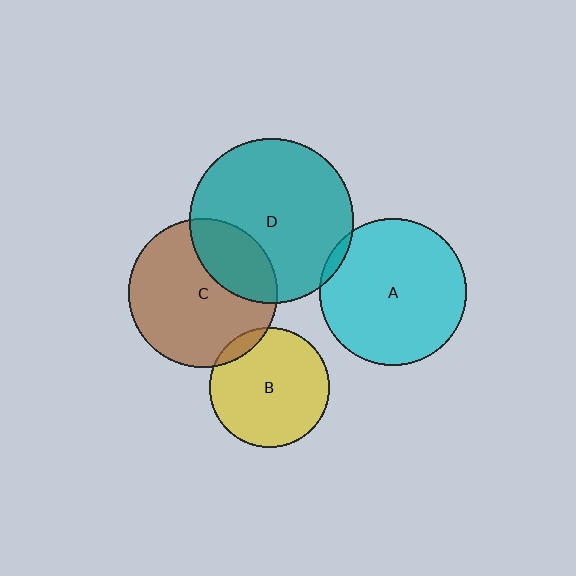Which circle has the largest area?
Circle D (teal).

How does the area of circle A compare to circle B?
Approximately 1.5 times.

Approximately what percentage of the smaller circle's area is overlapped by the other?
Approximately 5%.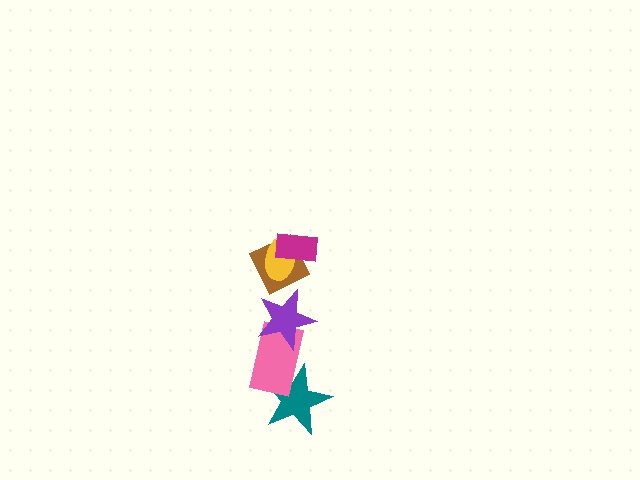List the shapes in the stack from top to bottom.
From top to bottom: the magenta rectangle, the yellow ellipse, the brown diamond, the purple star, the pink rectangle, the teal star.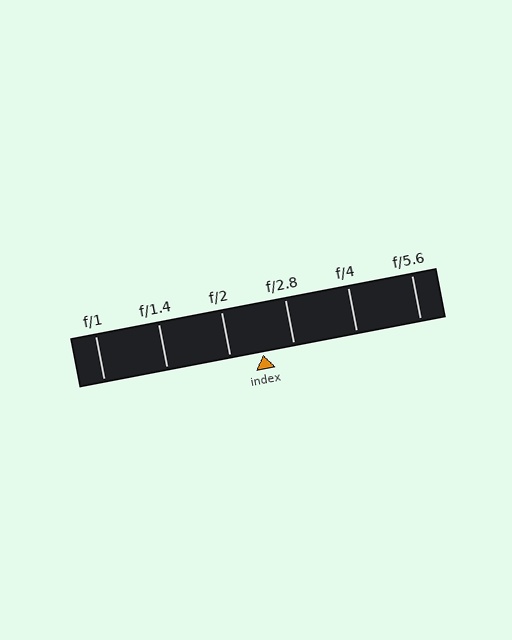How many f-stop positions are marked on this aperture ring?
There are 6 f-stop positions marked.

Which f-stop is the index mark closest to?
The index mark is closest to f/2.8.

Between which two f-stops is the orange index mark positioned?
The index mark is between f/2 and f/2.8.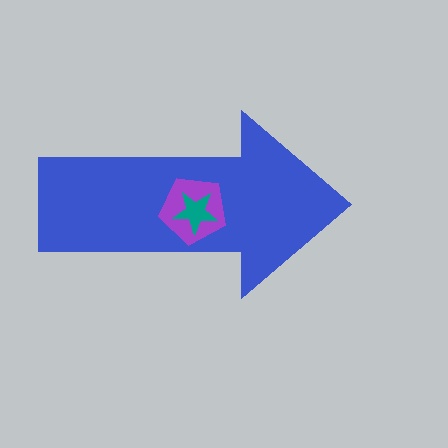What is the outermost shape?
The blue arrow.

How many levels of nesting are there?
3.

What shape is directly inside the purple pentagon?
The teal star.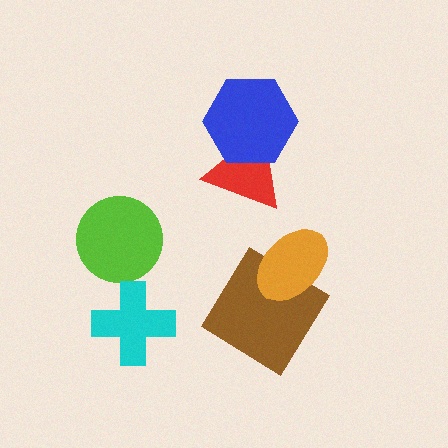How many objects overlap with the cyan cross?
0 objects overlap with the cyan cross.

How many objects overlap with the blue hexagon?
1 object overlaps with the blue hexagon.